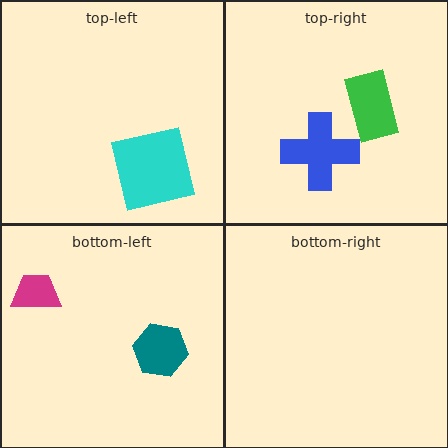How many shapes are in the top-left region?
1.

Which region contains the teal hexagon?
The bottom-left region.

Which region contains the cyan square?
The top-left region.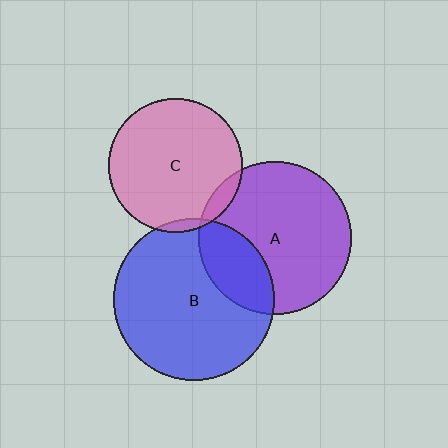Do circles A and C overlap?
Yes.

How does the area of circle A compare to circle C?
Approximately 1.3 times.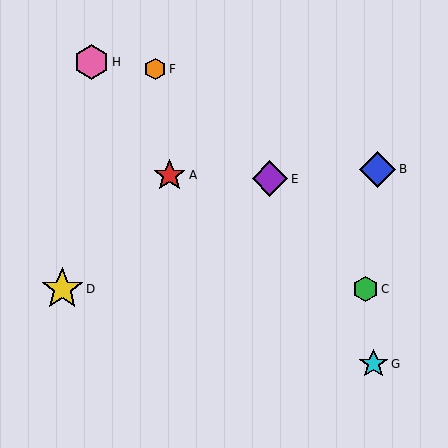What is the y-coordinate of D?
Object D is at y≈289.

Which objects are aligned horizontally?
Objects C, D are aligned horizontally.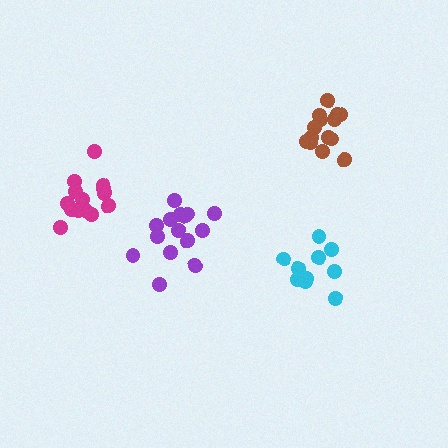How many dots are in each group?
Group 1: 10 dots, Group 2: 14 dots, Group 3: 14 dots, Group 4: 15 dots (53 total).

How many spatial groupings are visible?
There are 4 spatial groupings.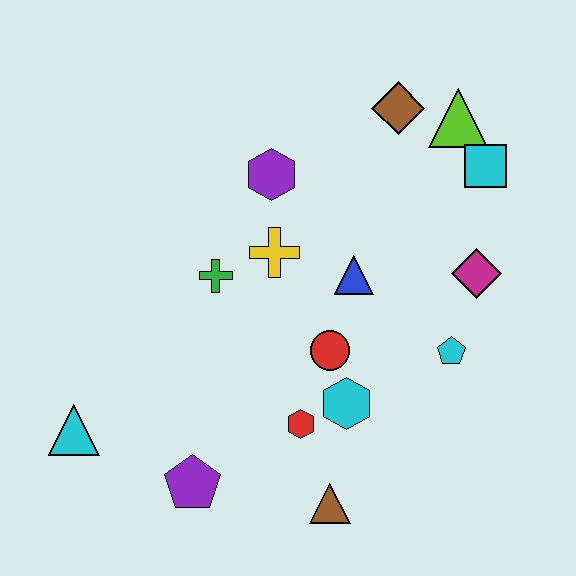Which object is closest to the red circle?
The cyan hexagon is closest to the red circle.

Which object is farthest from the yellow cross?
The cyan triangle is farthest from the yellow cross.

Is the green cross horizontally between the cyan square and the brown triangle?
No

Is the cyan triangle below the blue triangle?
Yes